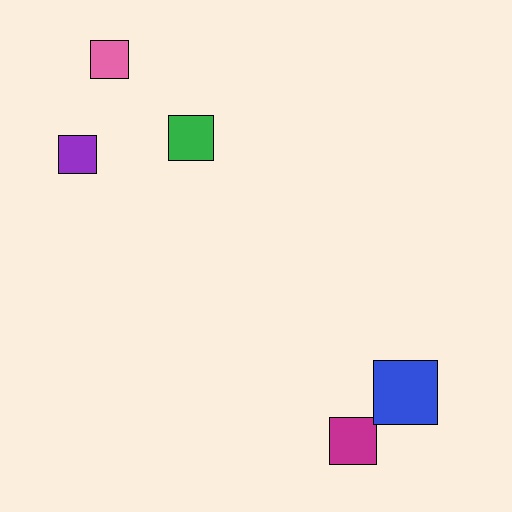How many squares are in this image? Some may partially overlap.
There are 5 squares.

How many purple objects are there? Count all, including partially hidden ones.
There is 1 purple object.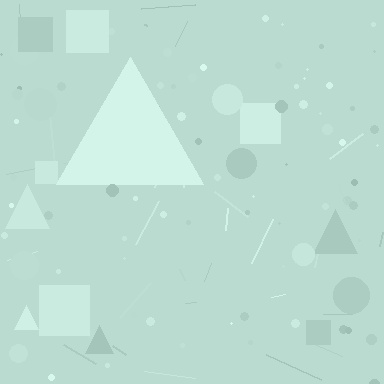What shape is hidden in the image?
A triangle is hidden in the image.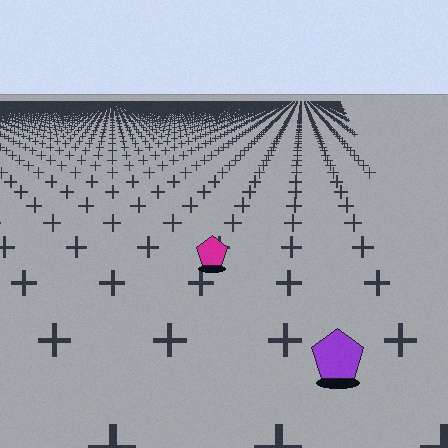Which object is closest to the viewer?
The purple pentagon is closest. The texture marks near it are larger and more spread out.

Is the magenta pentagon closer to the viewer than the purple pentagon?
No. The purple pentagon is closer — you can tell from the texture gradient: the ground texture is coarser near it.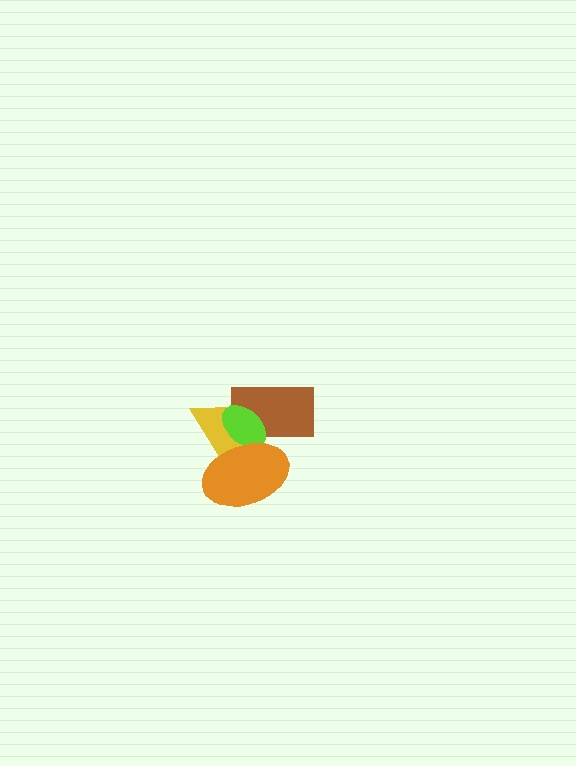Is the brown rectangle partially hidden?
Yes, it is partially covered by another shape.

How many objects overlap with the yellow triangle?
3 objects overlap with the yellow triangle.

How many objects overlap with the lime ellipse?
3 objects overlap with the lime ellipse.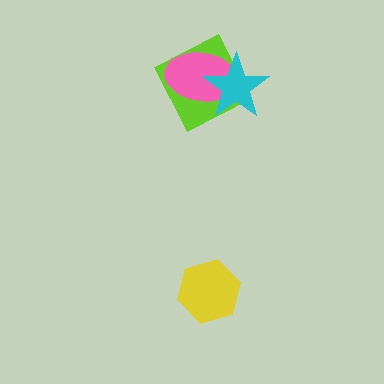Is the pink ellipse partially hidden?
Yes, it is partially covered by another shape.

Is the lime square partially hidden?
Yes, it is partially covered by another shape.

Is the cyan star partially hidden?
No, no other shape covers it.